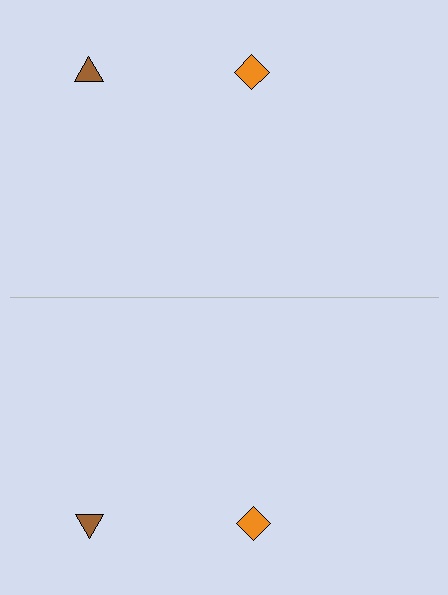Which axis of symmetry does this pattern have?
The pattern has a horizontal axis of symmetry running through the center of the image.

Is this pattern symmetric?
Yes, this pattern has bilateral (reflection) symmetry.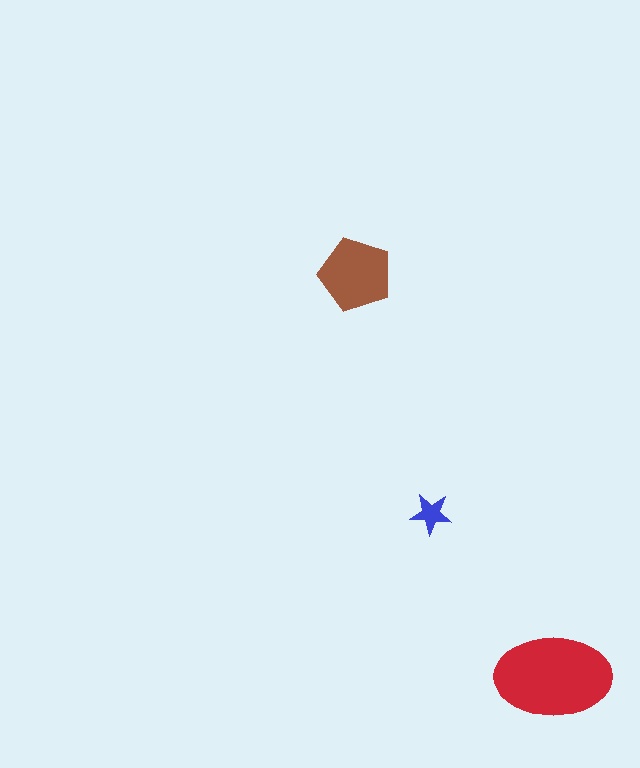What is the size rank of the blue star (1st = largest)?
3rd.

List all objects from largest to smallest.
The red ellipse, the brown pentagon, the blue star.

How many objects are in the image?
There are 3 objects in the image.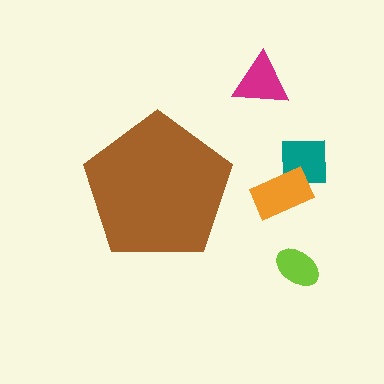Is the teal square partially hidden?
No, the teal square is fully visible.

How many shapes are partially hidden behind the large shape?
0 shapes are partially hidden.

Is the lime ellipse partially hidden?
No, the lime ellipse is fully visible.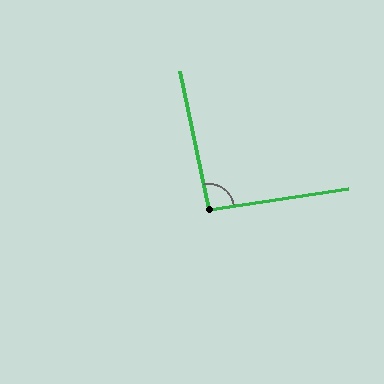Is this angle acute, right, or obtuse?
It is approximately a right angle.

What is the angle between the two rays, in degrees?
Approximately 93 degrees.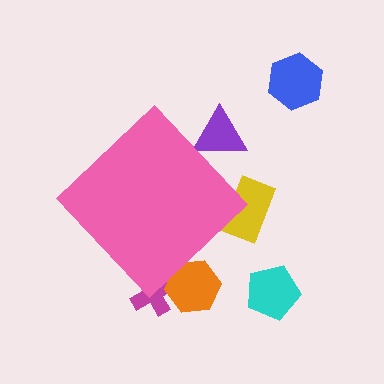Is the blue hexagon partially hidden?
No, the blue hexagon is fully visible.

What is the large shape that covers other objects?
A pink diamond.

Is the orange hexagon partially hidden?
Yes, the orange hexagon is partially hidden behind the pink diamond.